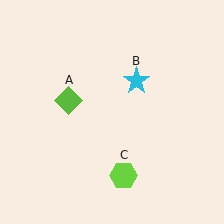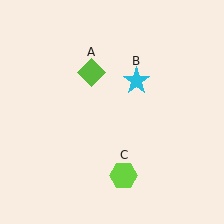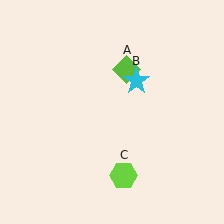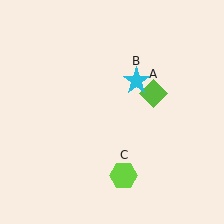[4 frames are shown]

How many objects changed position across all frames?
1 object changed position: lime diamond (object A).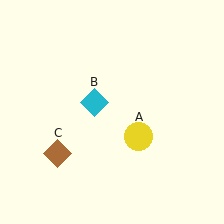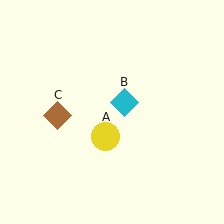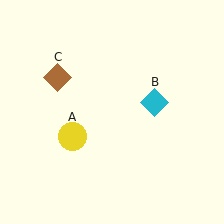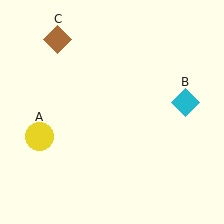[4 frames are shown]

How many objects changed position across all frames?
3 objects changed position: yellow circle (object A), cyan diamond (object B), brown diamond (object C).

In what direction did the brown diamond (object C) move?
The brown diamond (object C) moved up.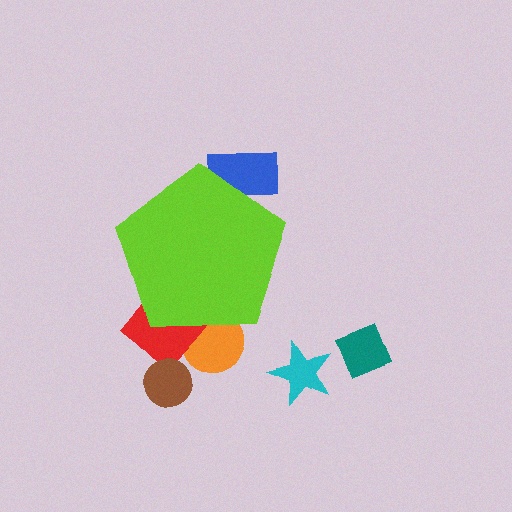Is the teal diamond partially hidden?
No, the teal diamond is fully visible.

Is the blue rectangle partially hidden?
Yes, the blue rectangle is partially hidden behind the lime pentagon.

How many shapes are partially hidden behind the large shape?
3 shapes are partially hidden.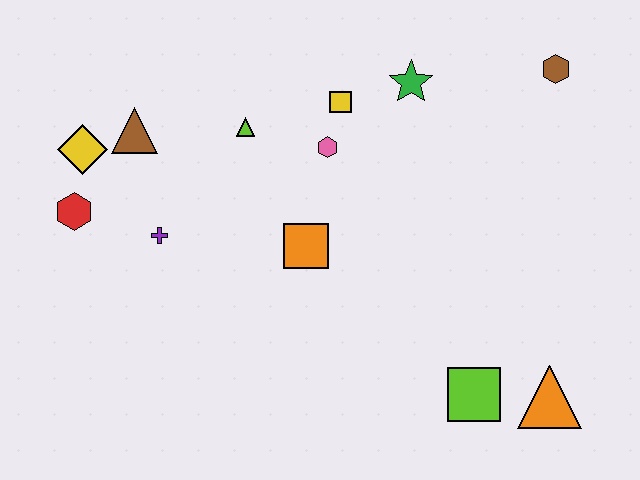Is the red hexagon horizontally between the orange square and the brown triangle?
No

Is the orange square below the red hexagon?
Yes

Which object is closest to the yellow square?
The pink hexagon is closest to the yellow square.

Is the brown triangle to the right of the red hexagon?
Yes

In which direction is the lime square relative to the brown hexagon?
The lime square is below the brown hexagon.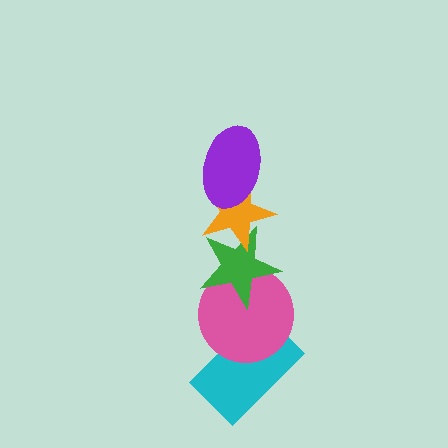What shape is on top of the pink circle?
The green star is on top of the pink circle.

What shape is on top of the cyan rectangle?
The pink circle is on top of the cyan rectangle.